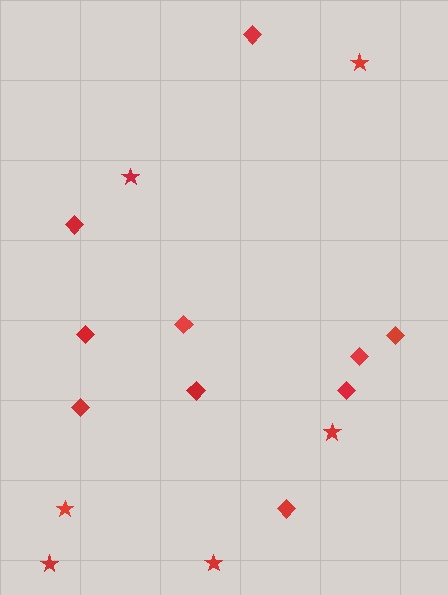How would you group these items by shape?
There are 2 groups: one group of stars (6) and one group of diamonds (10).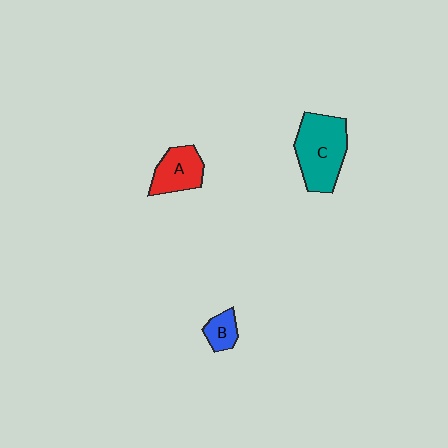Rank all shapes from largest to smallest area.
From largest to smallest: C (teal), A (red), B (blue).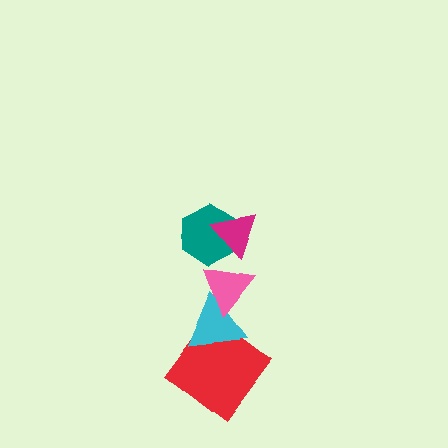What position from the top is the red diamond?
The red diamond is 5th from the top.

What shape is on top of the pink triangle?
The teal hexagon is on top of the pink triangle.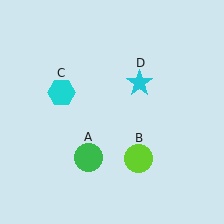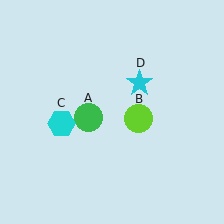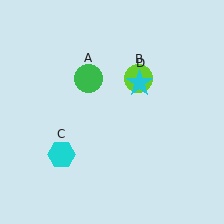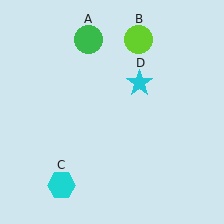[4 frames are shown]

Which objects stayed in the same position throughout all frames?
Cyan star (object D) remained stationary.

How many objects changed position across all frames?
3 objects changed position: green circle (object A), lime circle (object B), cyan hexagon (object C).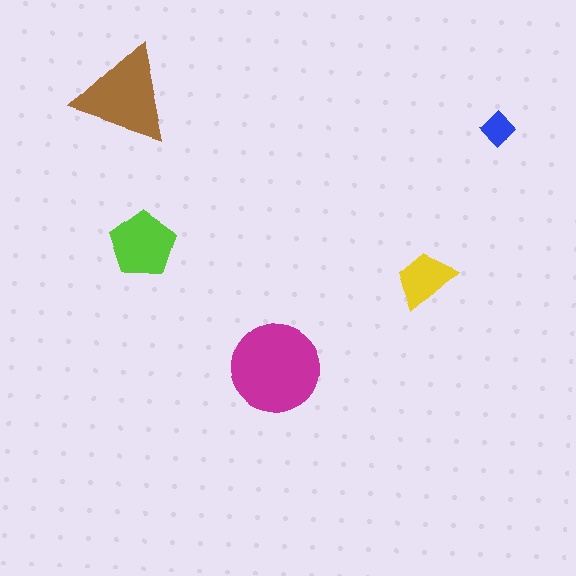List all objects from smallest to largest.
The blue diamond, the yellow trapezoid, the lime pentagon, the brown triangle, the magenta circle.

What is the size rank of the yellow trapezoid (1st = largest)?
4th.